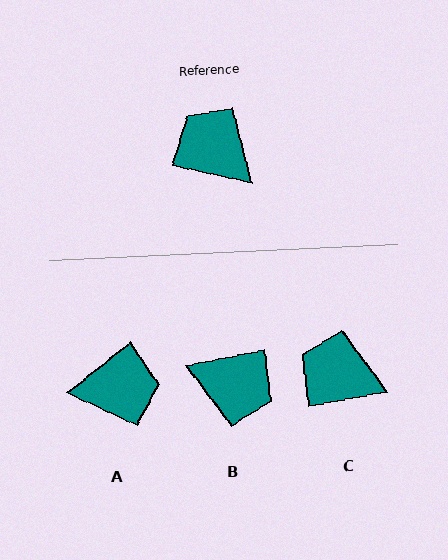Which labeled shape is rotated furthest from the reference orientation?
B, about 157 degrees away.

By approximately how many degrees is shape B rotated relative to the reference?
Approximately 157 degrees clockwise.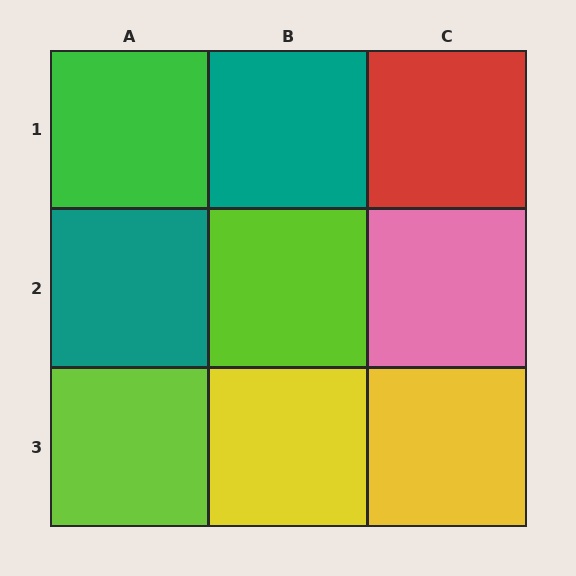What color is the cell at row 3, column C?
Yellow.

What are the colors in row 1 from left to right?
Green, teal, red.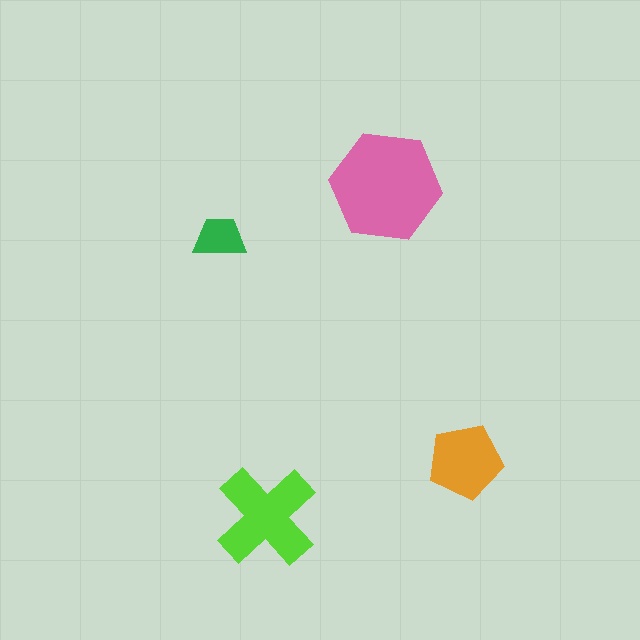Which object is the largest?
The pink hexagon.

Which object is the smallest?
The green trapezoid.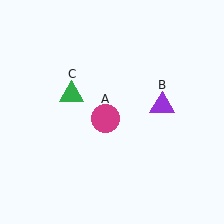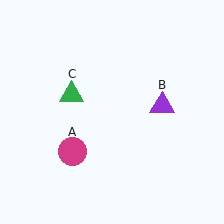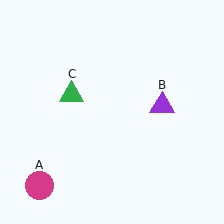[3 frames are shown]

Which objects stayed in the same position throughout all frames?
Purple triangle (object B) and green triangle (object C) remained stationary.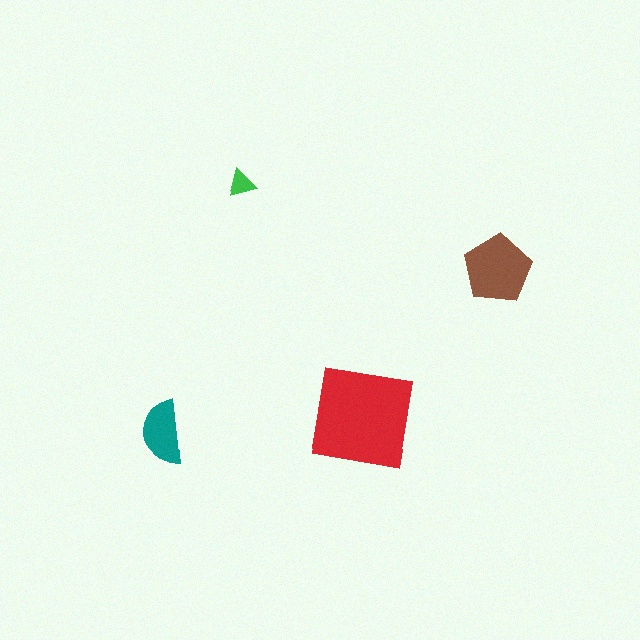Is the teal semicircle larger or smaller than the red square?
Smaller.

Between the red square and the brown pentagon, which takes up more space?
The red square.